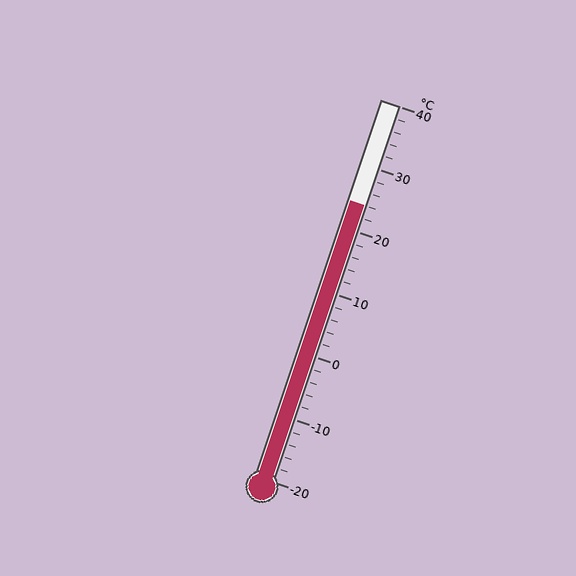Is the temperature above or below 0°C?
The temperature is above 0°C.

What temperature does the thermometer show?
The thermometer shows approximately 24°C.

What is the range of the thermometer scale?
The thermometer scale ranges from -20°C to 40°C.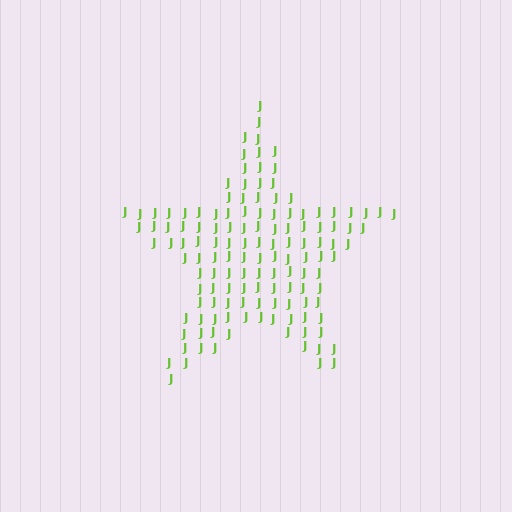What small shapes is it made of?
It is made of small letter J's.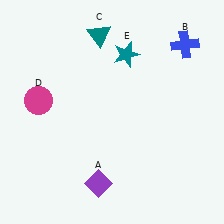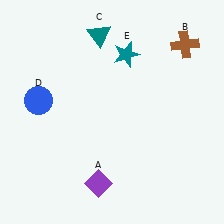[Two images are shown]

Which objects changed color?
B changed from blue to brown. D changed from magenta to blue.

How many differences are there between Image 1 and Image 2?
There are 2 differences between the two images.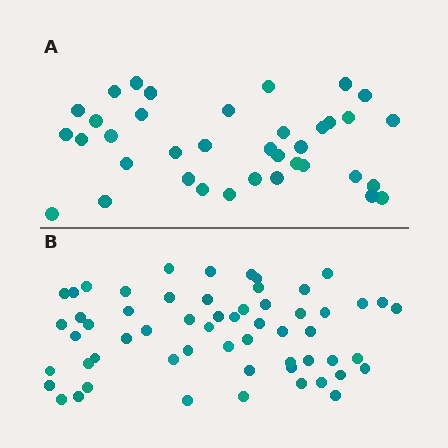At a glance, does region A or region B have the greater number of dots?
Region B (the bottom region) has more dots.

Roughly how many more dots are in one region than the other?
Region B has approximately 20 more dots than region A.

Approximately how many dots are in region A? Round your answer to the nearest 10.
About 40 dots. (The exact count is 37, which rounds to 40.)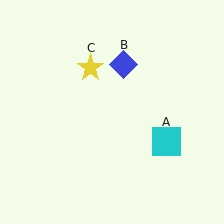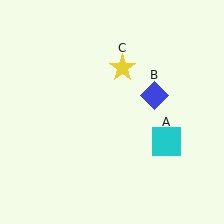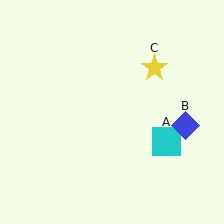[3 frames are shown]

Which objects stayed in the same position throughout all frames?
Cyan square (object A) remained stationary.